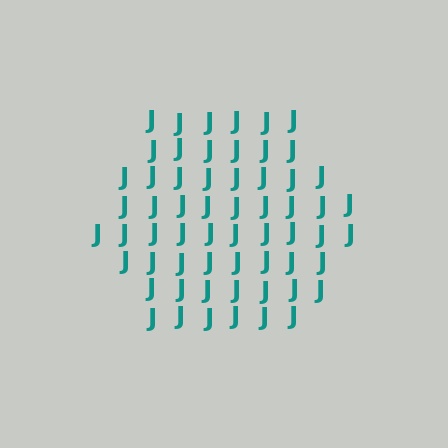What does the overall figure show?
The overall figure shows a hexagon.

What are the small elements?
The small elements are letter J's.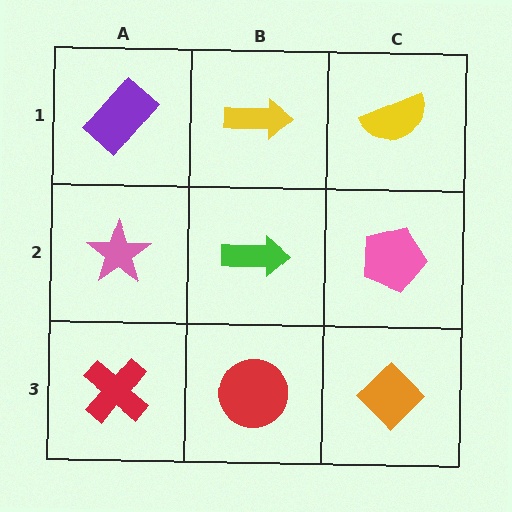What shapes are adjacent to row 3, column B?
A green arrow (row 2, column B), a red cross (row 3, column A), an orange diamond (row 3, column C).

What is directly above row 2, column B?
A yellow arrow.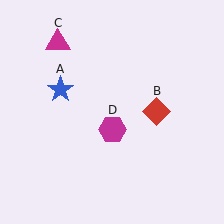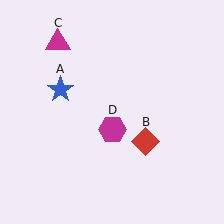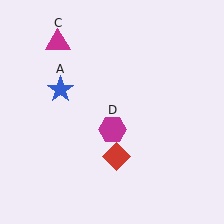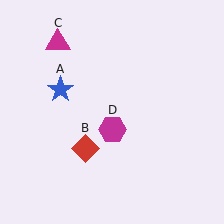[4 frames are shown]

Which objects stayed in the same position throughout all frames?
Blue star (object A) and magenta triangle (object C) and magenta hexagon (object D) remained stationary.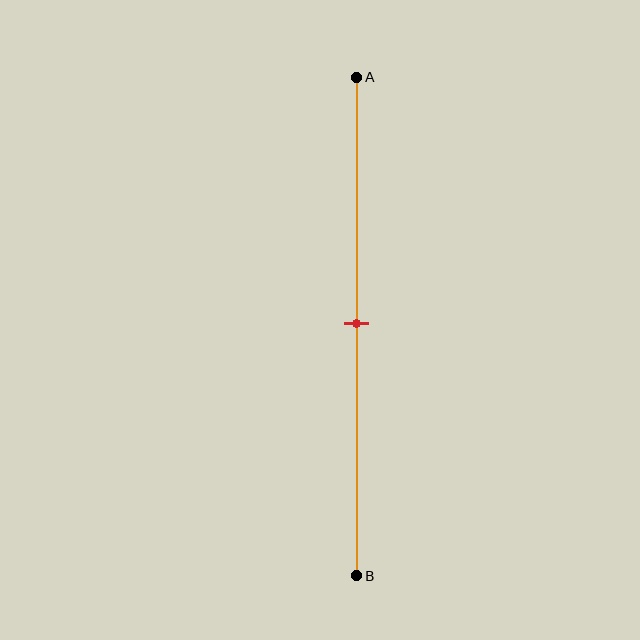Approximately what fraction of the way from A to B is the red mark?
The red mark is approximately 50% of the way from A to B.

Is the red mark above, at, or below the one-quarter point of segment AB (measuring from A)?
The red mark is below the one-quarter point of segment AB.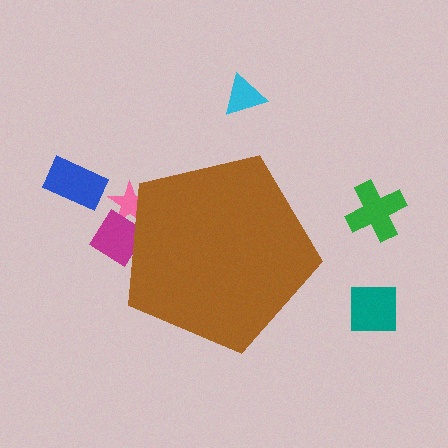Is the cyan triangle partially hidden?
No, the cyan triangle is fully visible.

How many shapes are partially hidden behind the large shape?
2 shapes are partially hidden.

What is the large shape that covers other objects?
A brown pentagon.